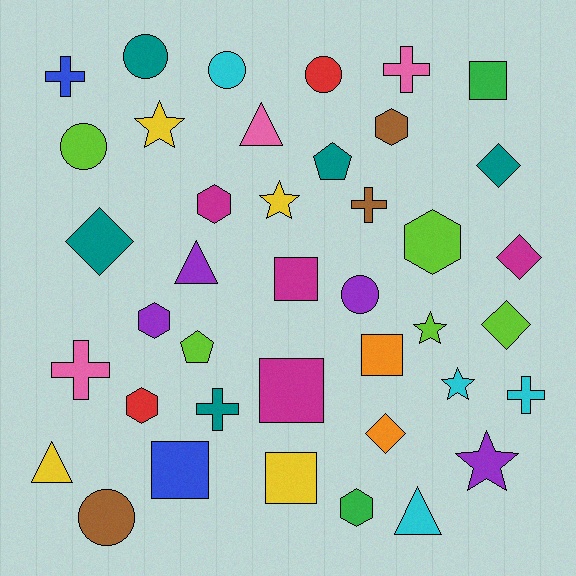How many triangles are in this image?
There are 4 triangles.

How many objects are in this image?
There are 40 objects.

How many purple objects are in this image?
There are 4 purple objects.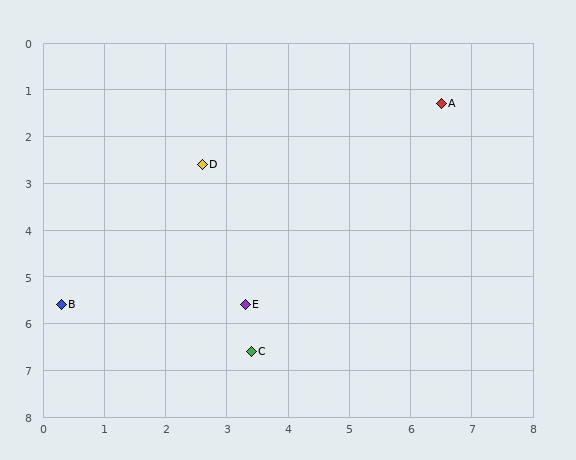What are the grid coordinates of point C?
Point C is at approximately (3.4, 6.6).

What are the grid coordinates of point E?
Point E is at approximately (3.3, 5.6).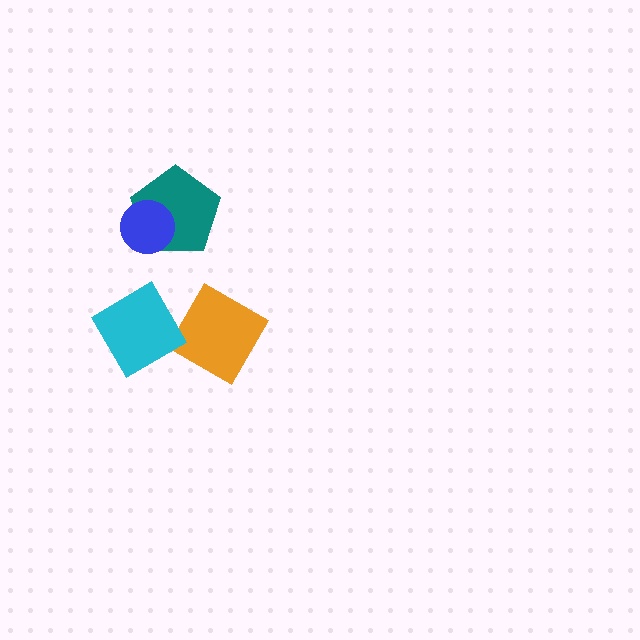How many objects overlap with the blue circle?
1 object overlaps with the blue circle.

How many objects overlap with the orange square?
0 objects overlap with the orange square.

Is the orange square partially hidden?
No, no other shape covers it.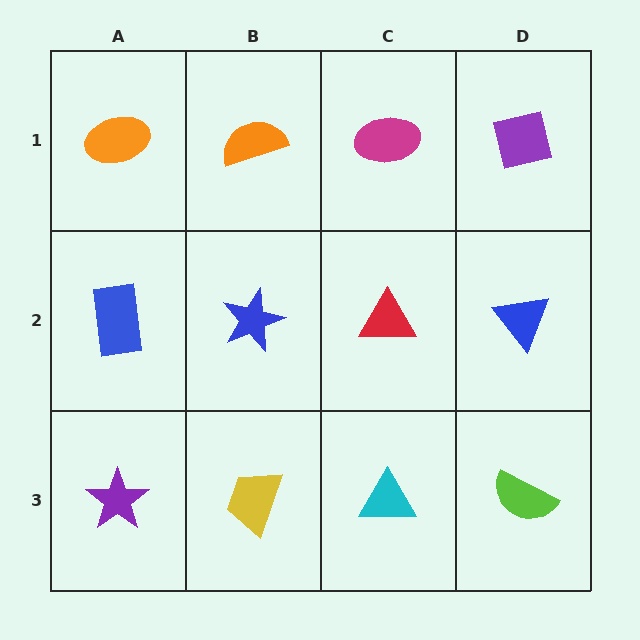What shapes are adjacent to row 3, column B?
A blue star (row 2, column B), a purple star (row 3, column A), a cyan triangle (row 3, column C).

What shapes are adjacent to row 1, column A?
A blue rectangle (row 2, column A), an orange semicircle (row 1, column B).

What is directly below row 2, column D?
A lime semicircle.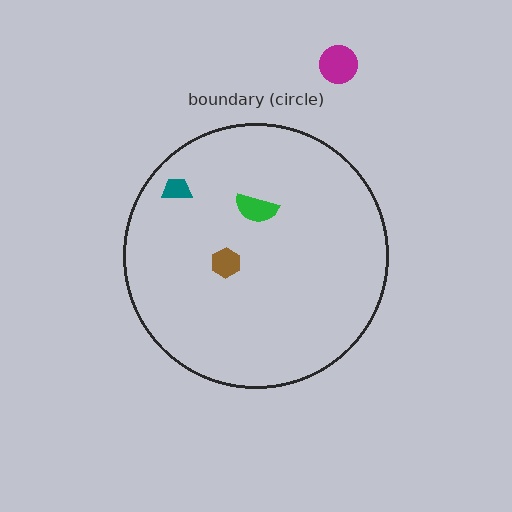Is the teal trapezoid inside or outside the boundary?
Inside.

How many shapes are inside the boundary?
3 inside, 1 outside.